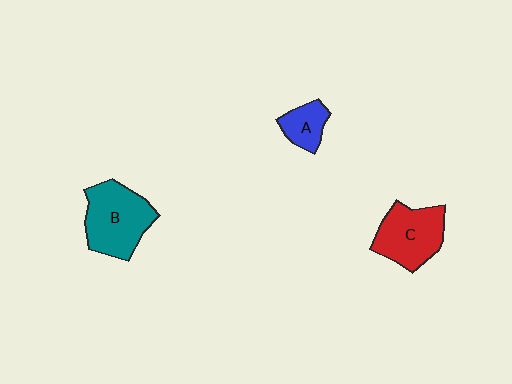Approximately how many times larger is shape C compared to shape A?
Approximately 2.0 times.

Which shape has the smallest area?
Shape A (blue).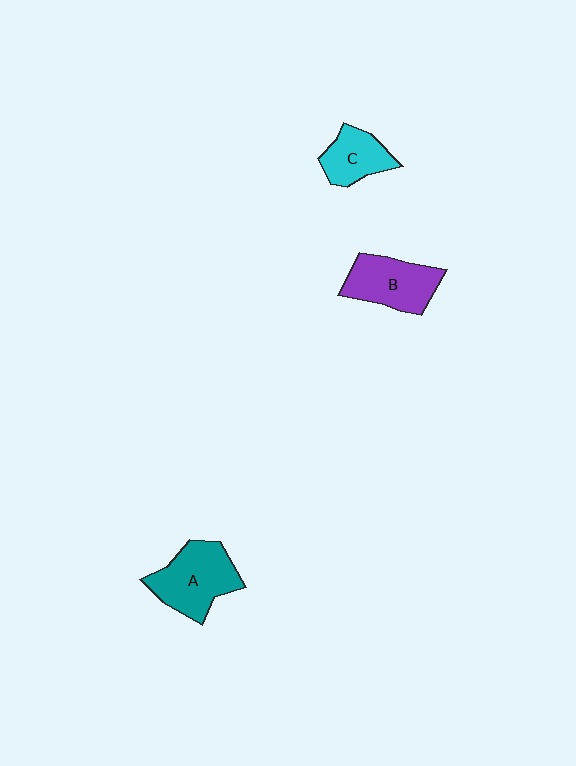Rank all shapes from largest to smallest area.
From largest to smallest: A (teal), B (purple), C (cyan).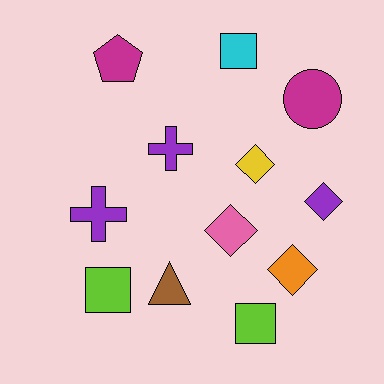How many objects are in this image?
There are 12 objects.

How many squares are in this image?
There are 3 squares.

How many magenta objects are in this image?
There are 2 magenta objects.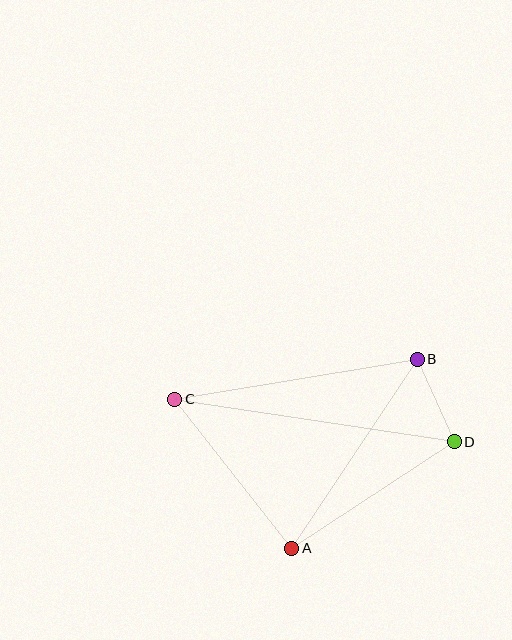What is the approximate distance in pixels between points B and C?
The distance between B and C is approximately 246 pixels.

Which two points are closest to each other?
Points B and D are closest to each other.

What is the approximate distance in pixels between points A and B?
The distance between A and B is approximately 227 pixels.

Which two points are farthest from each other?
Points C and D are farthest from each other.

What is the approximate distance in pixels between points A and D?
The distance between A and D is approximately 194 pixels.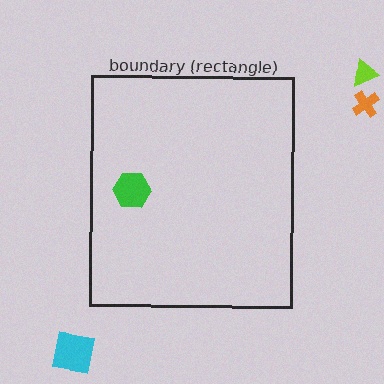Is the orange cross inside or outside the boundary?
Outside.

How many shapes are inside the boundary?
1 inside, 3 outside.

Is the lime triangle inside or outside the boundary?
Outside.